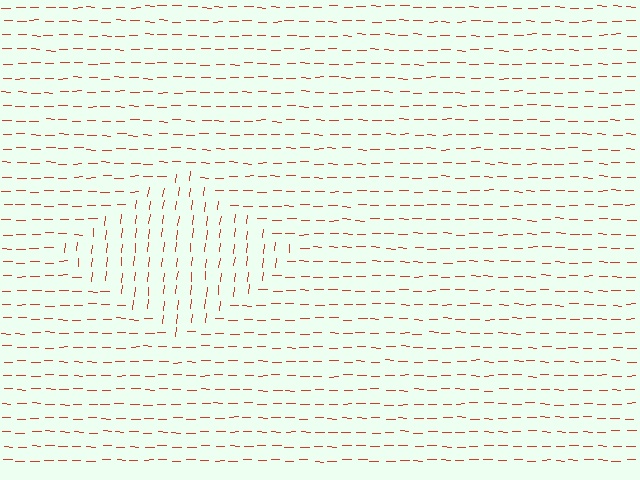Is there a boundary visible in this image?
Yes, there is a texture boundary formed by a change in line orientation.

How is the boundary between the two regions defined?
The boundary is defined purely by a change in line orientation (approximately 84 degrees difference). All lines are the same color and thickness.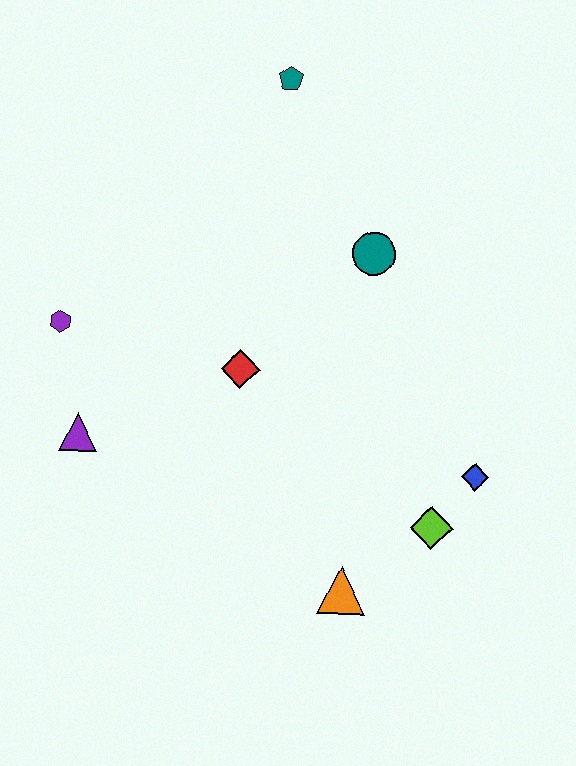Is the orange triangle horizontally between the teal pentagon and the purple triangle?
No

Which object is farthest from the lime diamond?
The teal pentagon is farthest from the lime diamond.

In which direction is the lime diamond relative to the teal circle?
The lime diamond is below the teal circle.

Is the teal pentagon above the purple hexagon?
Yes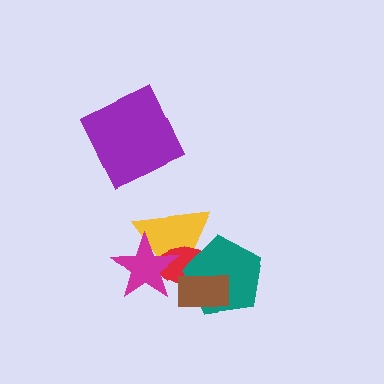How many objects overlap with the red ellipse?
4 objects overlap with the red ellipse.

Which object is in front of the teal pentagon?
The brown rectangle is in front of the teal pentagon.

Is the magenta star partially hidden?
No, no other shape covers it.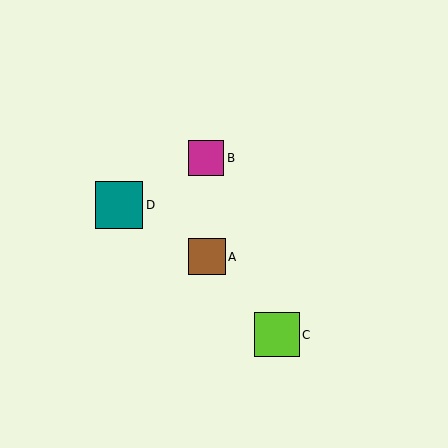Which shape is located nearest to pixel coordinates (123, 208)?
The teal square (labeled D) at (119, 205) is nearest to that location.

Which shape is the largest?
The teal square (labeled D) is the largest.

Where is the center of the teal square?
The center of the teal square is at (119, 205).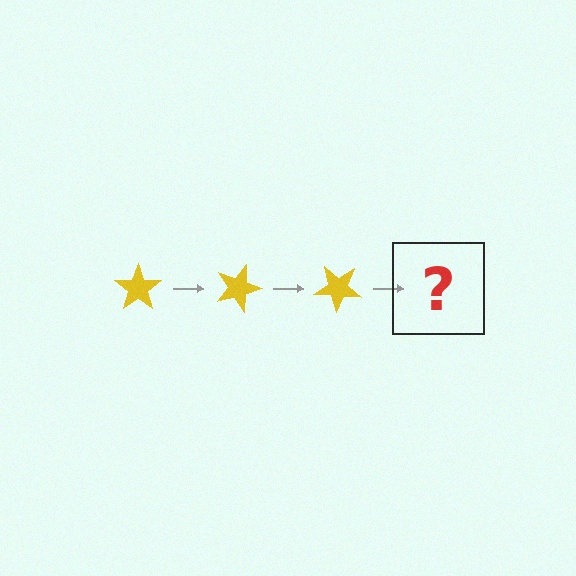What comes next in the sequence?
The next element should be a yellow star rotated 60 degrees.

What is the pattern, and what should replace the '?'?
The pattern is that the star rotates 20 degrees each step. The '?' should be a yellow star rotated 60 degrees.